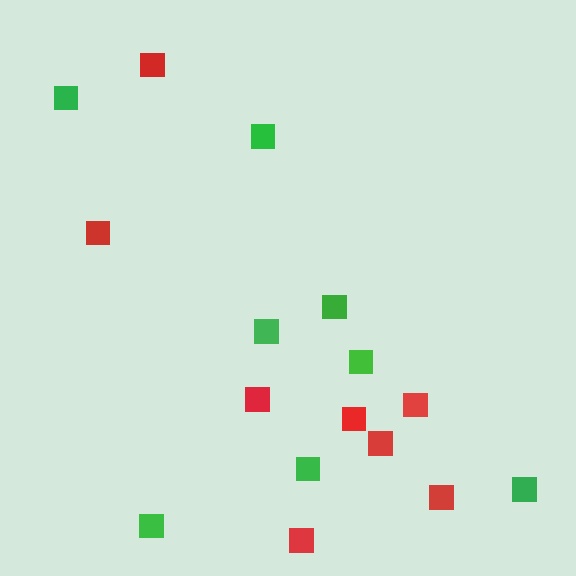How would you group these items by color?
There are 2 groups: one group of green squares (8) and one group of red squares (8).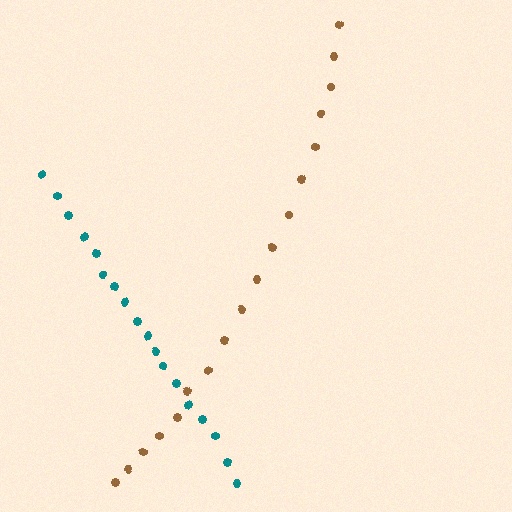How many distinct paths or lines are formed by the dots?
There are 2 distinct paths.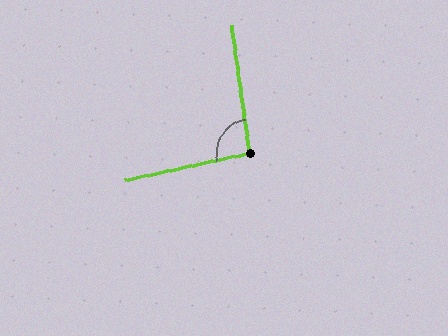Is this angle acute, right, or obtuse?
It is approximately a right angle.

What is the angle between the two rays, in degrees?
Approximately 94 degrees.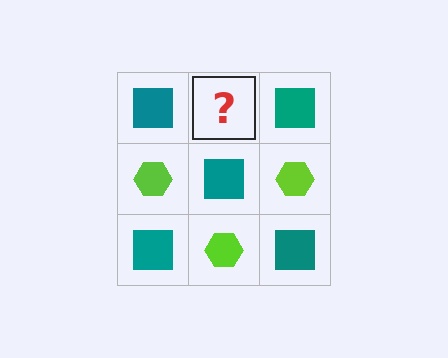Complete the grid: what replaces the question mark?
The question mark should be replaced with a lime hexagon.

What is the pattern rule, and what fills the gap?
The rule is that it alternates teal square and lime hexagon in a checkerboard pattern. The gap should be filled with a lime hexagon.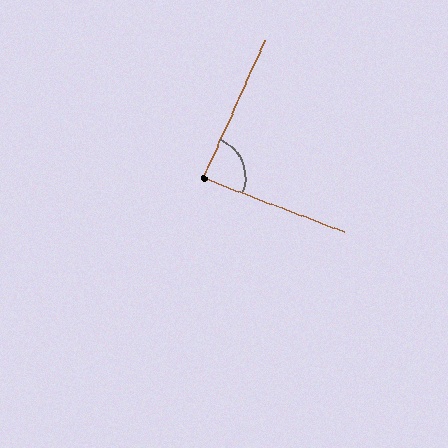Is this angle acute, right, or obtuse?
It is approximately a right angle.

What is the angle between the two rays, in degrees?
Approximately 87 degrees.